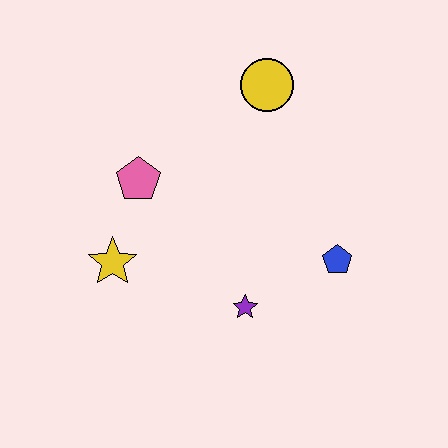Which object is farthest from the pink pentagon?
The blue pentagon is farthest from the pink pentagon.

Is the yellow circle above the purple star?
Yes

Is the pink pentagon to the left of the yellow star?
No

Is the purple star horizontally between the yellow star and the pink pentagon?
No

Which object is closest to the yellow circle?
The pink pentagon is closest to the yellow circle.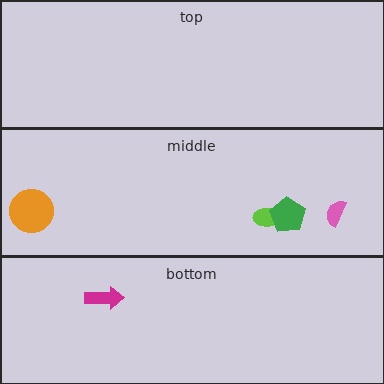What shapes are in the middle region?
The lime ellipse, the pink semicircle, the green pentagon, the orange circle.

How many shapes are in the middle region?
4.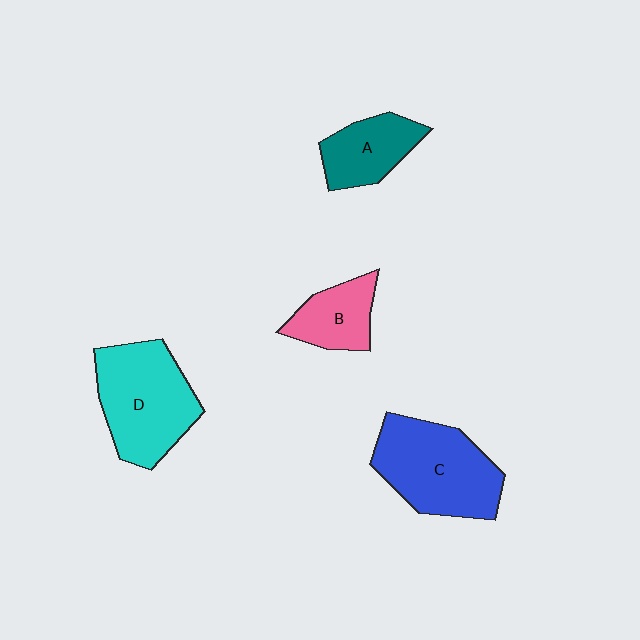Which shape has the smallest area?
Shape B (pink).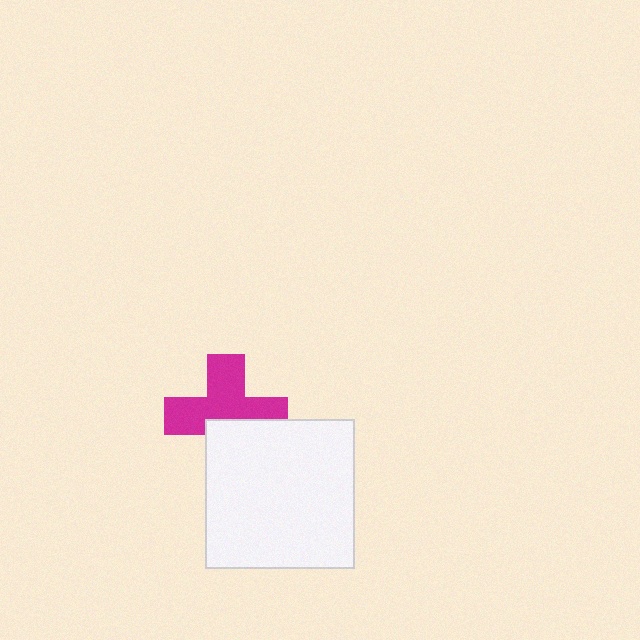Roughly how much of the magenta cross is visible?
About half of it is visible (roughly 64%).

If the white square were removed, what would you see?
You would see the complete magenta cross.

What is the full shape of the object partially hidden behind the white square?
The partially hidden object is a magenta cross.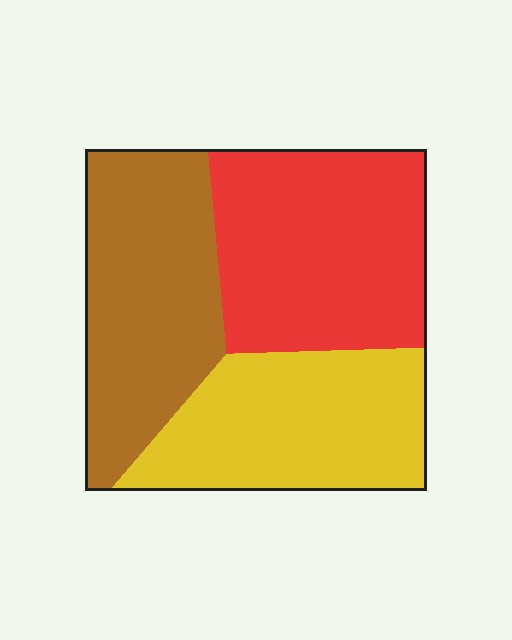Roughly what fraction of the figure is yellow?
Yellow takes up about one third (1/3) of the figure.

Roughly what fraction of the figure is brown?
Brown covers 33% of the figure.